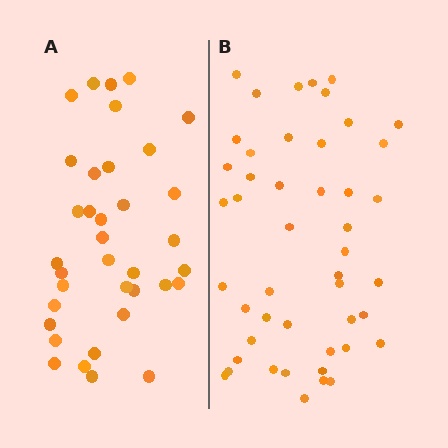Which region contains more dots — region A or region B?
Region B (the right region) has more dots.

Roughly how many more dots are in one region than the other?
Region B has roughly 12 or so more dots than region A.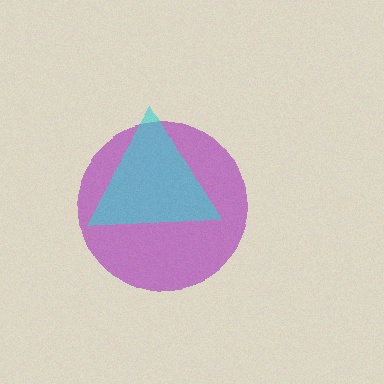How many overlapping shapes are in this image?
There are 2 overlapping shapes in the image.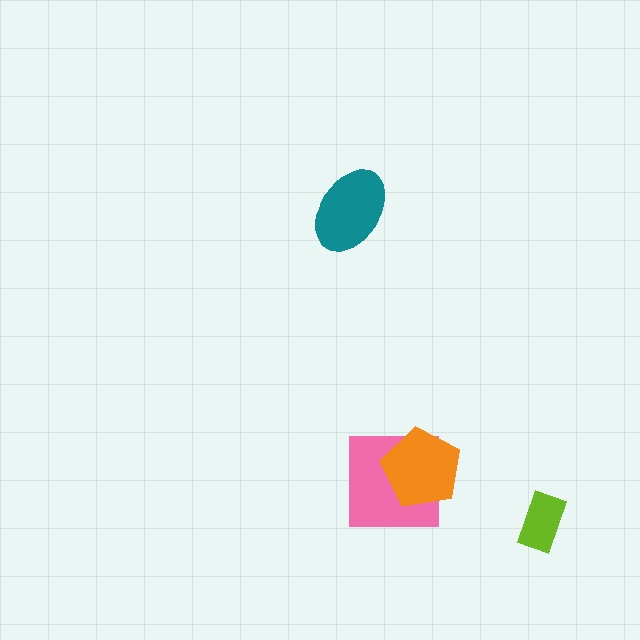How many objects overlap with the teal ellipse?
0 objects overlap with the teal ellipse.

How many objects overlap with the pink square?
1 object overlaps with the pink square.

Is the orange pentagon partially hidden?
No, no other shape covers it.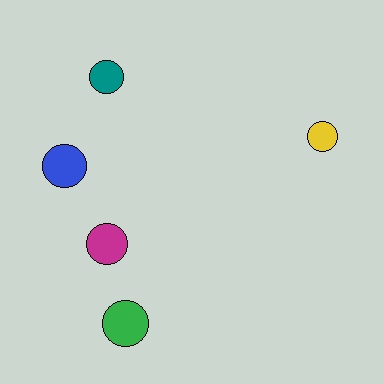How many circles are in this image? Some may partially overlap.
There are 5 circles.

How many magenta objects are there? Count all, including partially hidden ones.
There is 1 magenta object.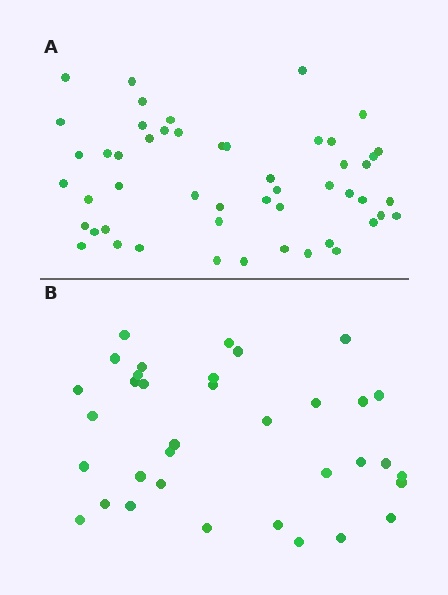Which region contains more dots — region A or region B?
Region A (the top region) has more dots.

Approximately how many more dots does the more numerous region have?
Region A has approximately 15 more dots than region B.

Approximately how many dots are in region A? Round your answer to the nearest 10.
About 50 dots. (The exact count is 51, which rounds to 50.)